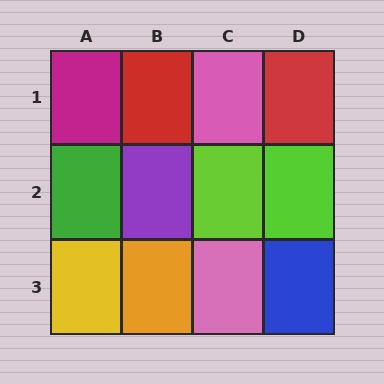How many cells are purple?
1 cell is purple.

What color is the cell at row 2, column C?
Lime.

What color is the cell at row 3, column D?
Blue.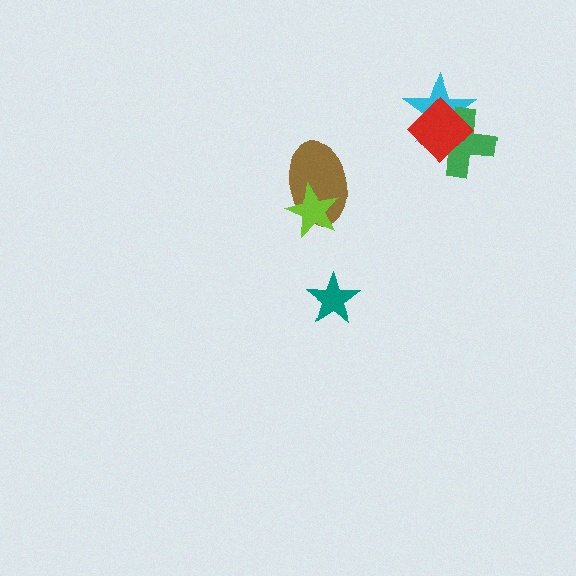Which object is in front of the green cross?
The red diamond is in front of the green cross.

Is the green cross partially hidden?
Yes, it is partially covered by another shape.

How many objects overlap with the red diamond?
2 objects overlap with the red diamond.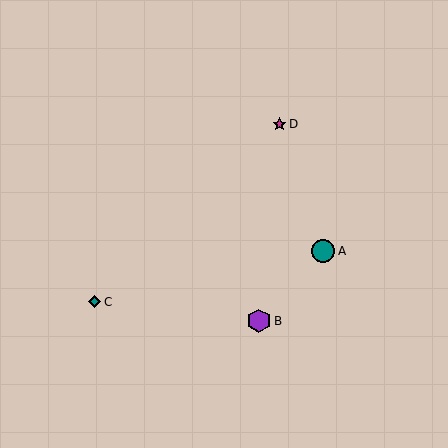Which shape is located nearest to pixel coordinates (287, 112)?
The magenta star (labeled D) at (279, 124) is nearest to that location.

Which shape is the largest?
The purple hexagon (labeled B) is the largest.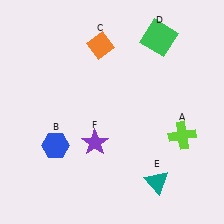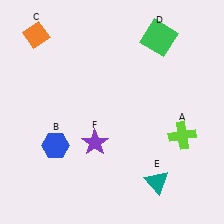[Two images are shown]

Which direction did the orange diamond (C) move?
The orange diamond (C) moved left.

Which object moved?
The orange diamond (C) moved left.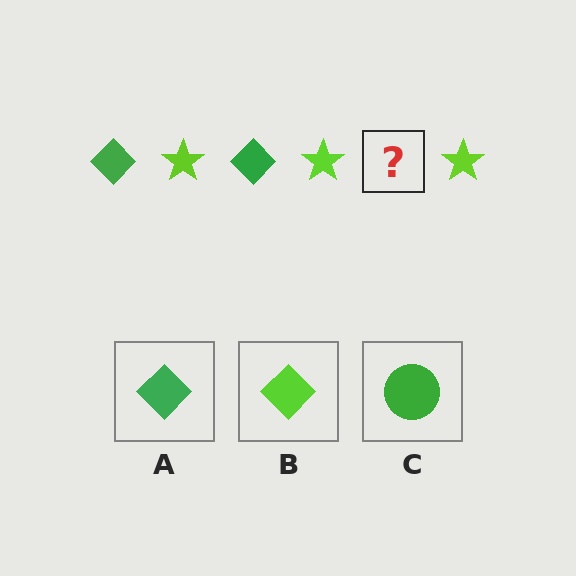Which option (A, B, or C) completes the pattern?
A.